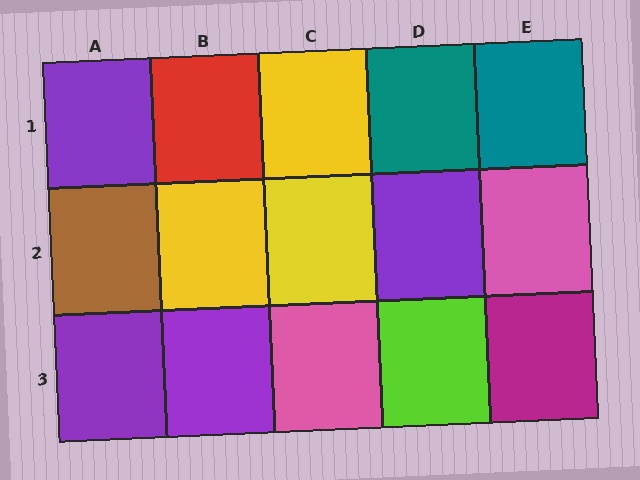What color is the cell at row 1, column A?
Purple.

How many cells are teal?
2 cells are teal.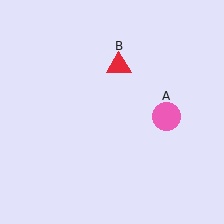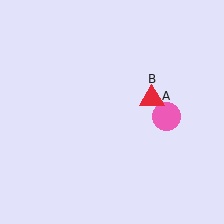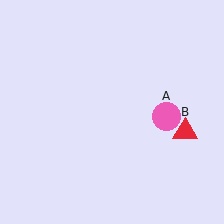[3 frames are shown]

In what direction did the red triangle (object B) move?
The red triangle (object B) moved down and to the right.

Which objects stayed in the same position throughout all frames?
Pink circle (object A) remained stationary.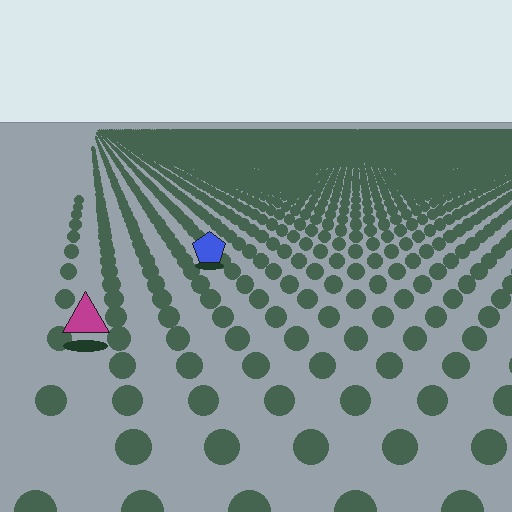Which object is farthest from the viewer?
The blue pentagon is farthest from the viewer. It appears smaller and the ground texture around it is denser.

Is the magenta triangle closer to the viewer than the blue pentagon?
Yes. The magenta triangle is closer — you can tell from the texture gradient: the ground texture is coarser near it.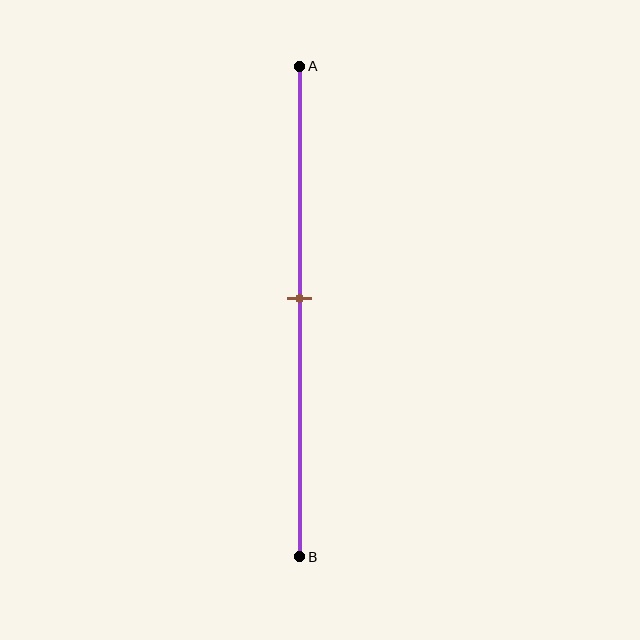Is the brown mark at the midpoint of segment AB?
Yes, the mark is approximately at the midpoint.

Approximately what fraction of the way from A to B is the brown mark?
The brown mark is approximately 45% of the way from A to B.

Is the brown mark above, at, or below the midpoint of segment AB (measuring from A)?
The brown mark is approximately at the midpoint of segment AB.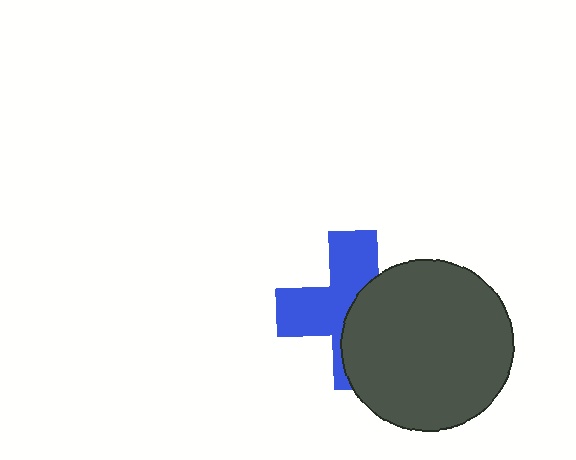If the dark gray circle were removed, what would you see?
You would see the complete blue cross.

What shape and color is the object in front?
The object in front is a dark gray circle.